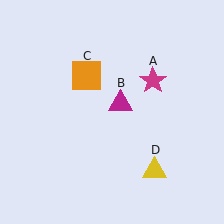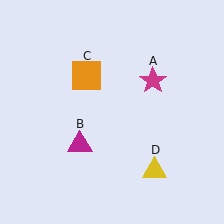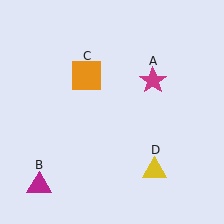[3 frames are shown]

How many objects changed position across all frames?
1 object changed position: magenta triangle (object B).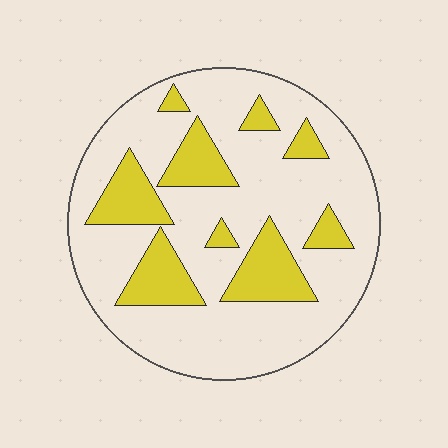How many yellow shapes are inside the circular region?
9.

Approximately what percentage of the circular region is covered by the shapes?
Approximately 25%.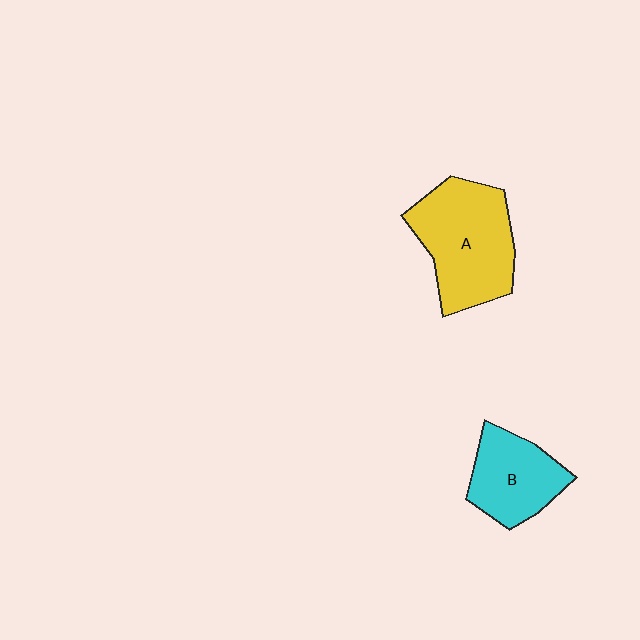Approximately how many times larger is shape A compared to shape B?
Approximately 1.5 times.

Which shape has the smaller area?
Shape B (cyan).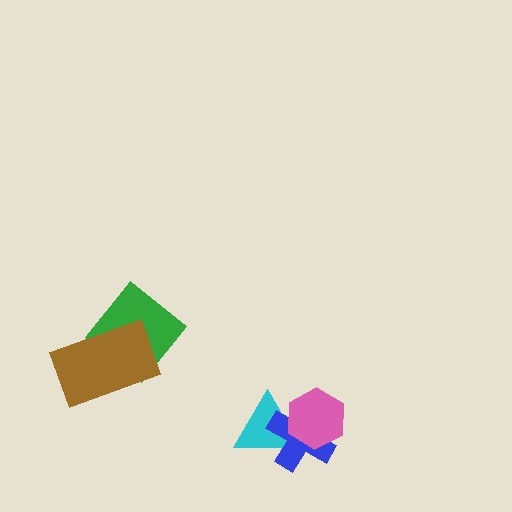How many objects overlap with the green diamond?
1 object overlaps with the green diamond.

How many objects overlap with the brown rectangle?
1 object overlaps with the brown rectangle.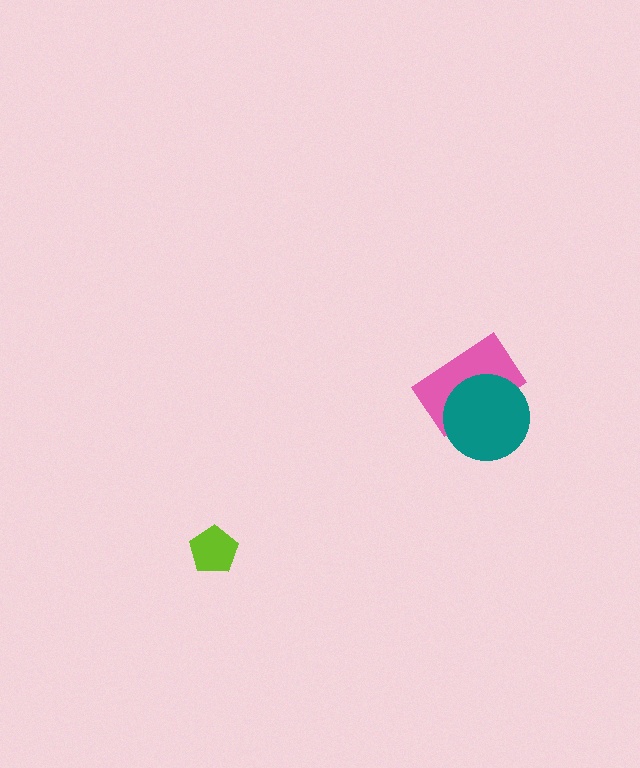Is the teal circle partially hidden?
No, no other shape covers it.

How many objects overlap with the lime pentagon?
0 objects overlap with the lime pentagon.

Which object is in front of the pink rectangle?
The teal circle is in front of the pink rectangle.